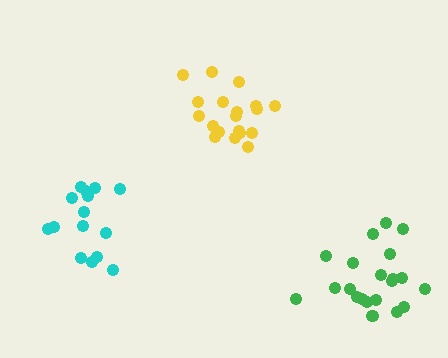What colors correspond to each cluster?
The clusters are colored: cyan, green, yellow.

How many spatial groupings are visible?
There are 3 spatial groupings.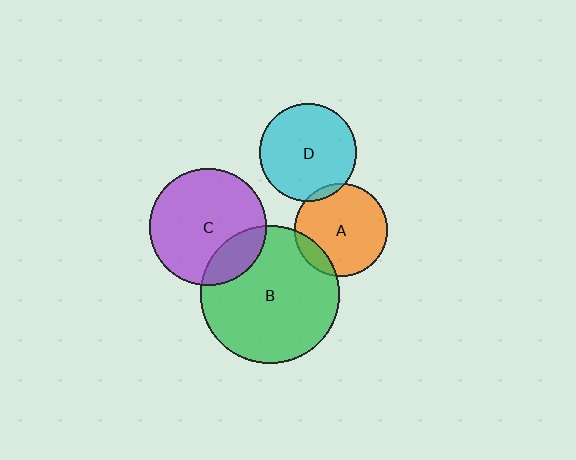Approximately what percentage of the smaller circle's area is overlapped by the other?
Approximately 15%.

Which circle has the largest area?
Circle B (green).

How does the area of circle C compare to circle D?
Approximately 1.4 times.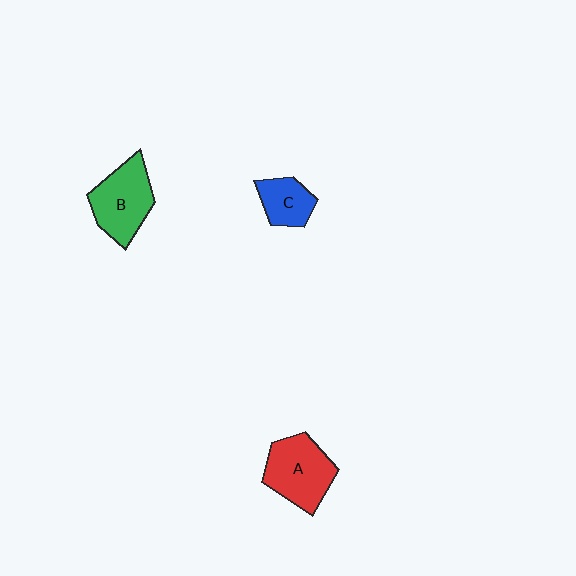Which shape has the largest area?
Shape A (red).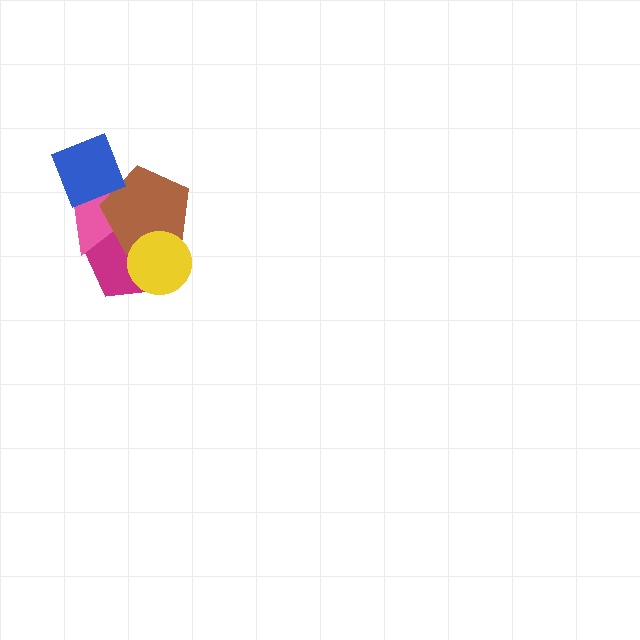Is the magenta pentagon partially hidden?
Yes, it is partially covered by another shape.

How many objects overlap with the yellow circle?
2 objects overlap with the yellow circle.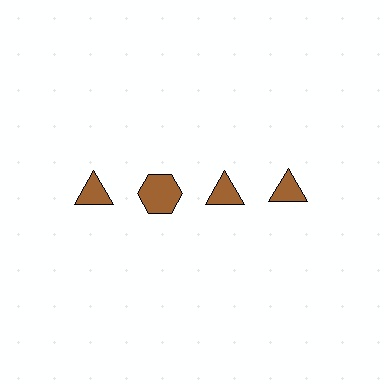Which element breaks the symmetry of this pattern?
The brown hexagon in the top row, second from left column breaks the symmetry. All other shapes are brown triangles.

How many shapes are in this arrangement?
There are 4 shapes arranged in a grid pattern.